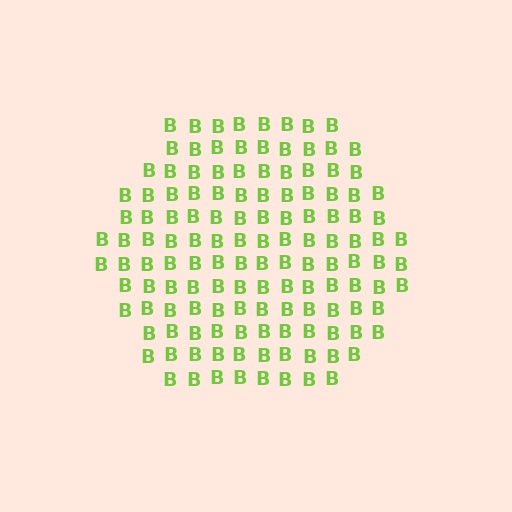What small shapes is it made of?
It is made of small letter B's.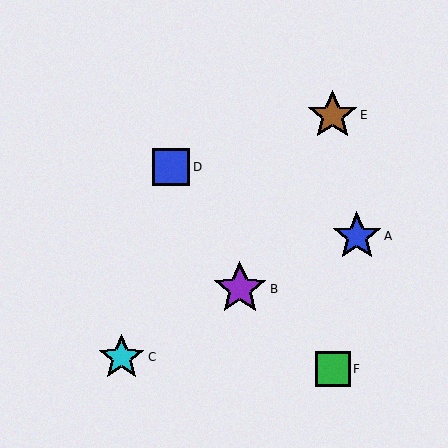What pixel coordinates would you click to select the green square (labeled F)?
Click at (333, 369) to select the green square F.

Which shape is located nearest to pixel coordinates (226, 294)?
The purple star (labeled B) at (240, 289) is nearest to that location.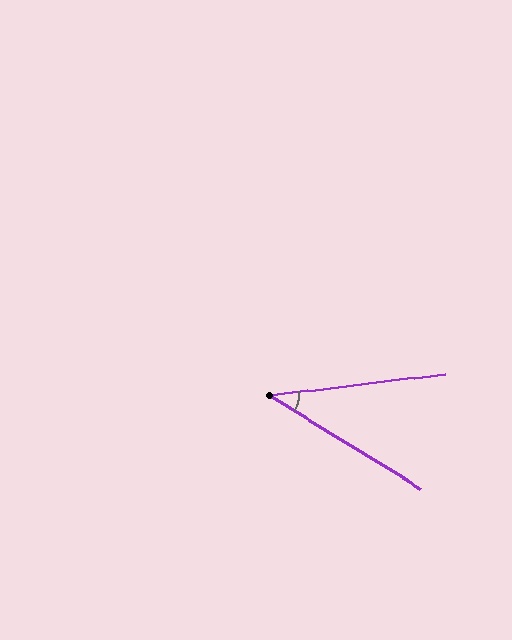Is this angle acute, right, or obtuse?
It is acute.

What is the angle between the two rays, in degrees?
Approximately 39 degrees.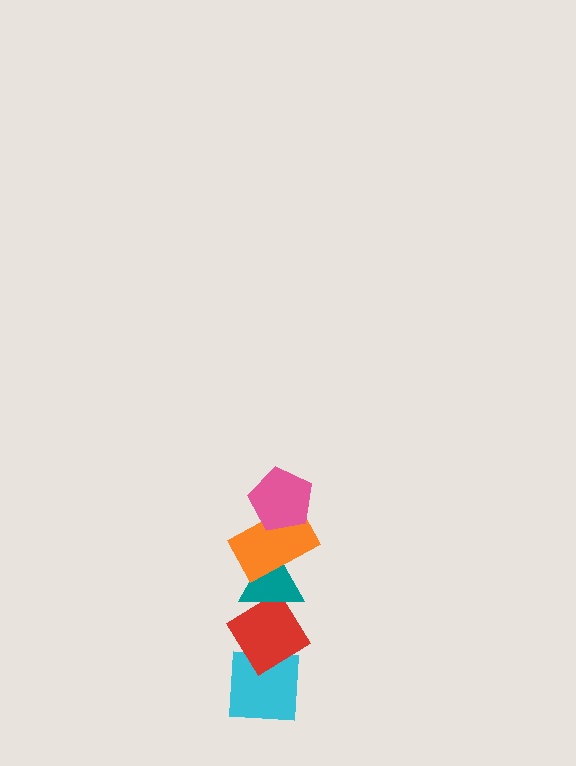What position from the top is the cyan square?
The cyan square is 5th from the top.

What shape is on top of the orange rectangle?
The pink pentagon is on top of the orange rectangle.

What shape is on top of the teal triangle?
The orange rectangle is on top of the teal triangle.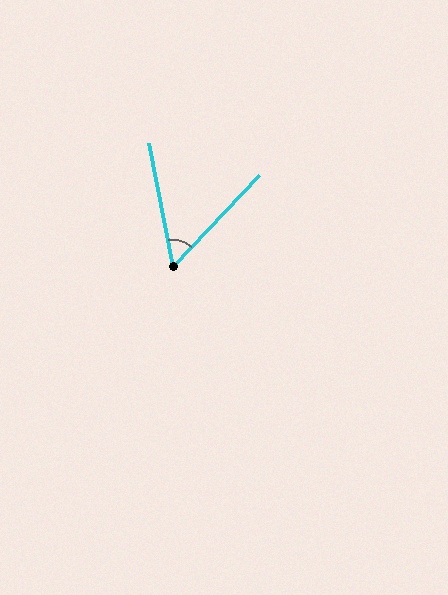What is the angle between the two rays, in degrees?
Approximately 54 degrees.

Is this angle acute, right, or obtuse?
It is acute.